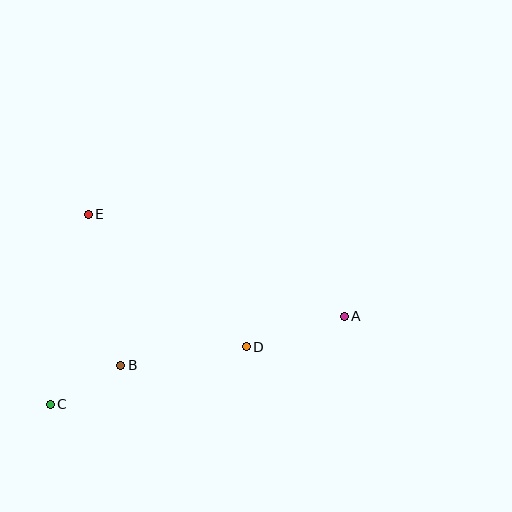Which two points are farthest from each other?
Points A and C are farthest from each other.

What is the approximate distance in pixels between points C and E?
The distance between C and E is approximately 194 pixels.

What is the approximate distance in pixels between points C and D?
The distance between C and D is approximately 205 pixels.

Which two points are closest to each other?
Points B and C are closest to each other.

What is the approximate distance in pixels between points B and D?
The distance between B and D is approximately 127 pixels.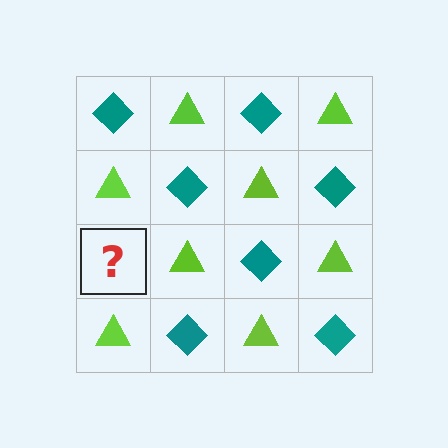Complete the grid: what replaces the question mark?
The question mark should be replaced with a teal diamond.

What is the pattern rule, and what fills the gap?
The rule is that it alternates teal diamond and lime triangle in a checkerboard pattern. The gap should be filled with a teal diamond.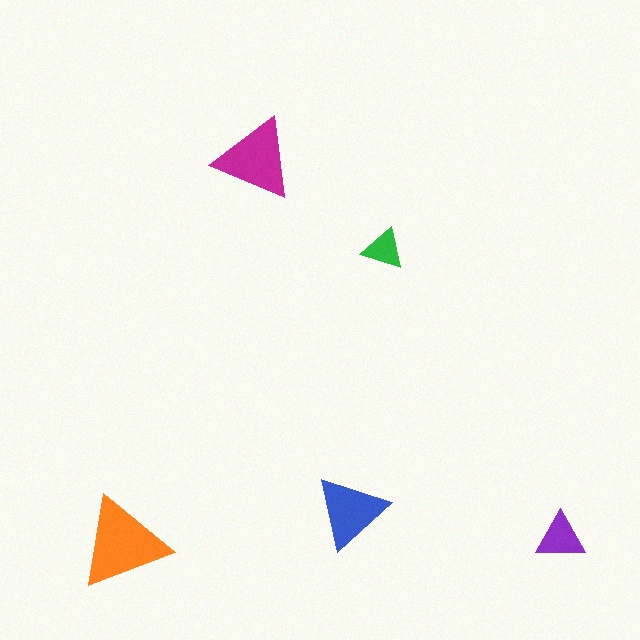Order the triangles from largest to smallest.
the orange one, the magenta one, the blue one, the purple one, the green one.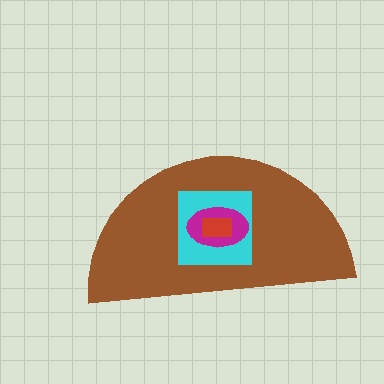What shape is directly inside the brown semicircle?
The cyan square.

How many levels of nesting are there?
4.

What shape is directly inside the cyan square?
The magenta ellipse.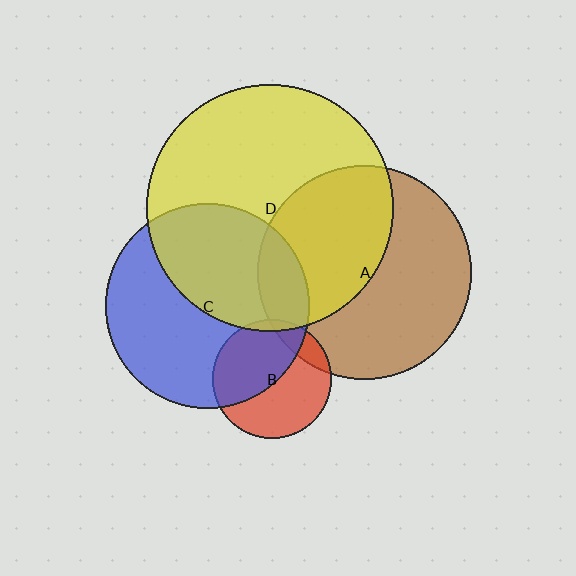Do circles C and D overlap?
Yes.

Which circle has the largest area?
Circle D (yellow).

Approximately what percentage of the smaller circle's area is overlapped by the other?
Approximately 45%.